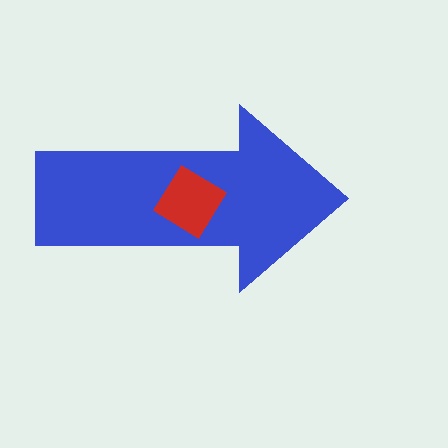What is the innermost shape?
The red diamond.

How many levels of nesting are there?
2.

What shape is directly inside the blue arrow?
The red diamond.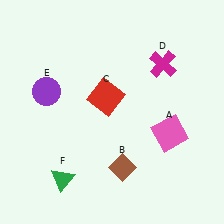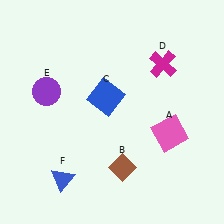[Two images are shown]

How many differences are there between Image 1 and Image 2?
There are 2 differences between the two images.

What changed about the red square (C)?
In Image 1, C is red. In Image 2, it changed to blue.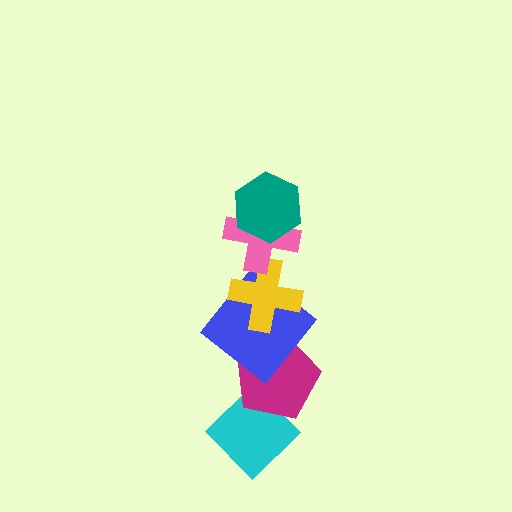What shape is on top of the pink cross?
The teal hexagon is on top of the pink cross.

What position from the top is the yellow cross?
The yellow cross is 3rd from the top.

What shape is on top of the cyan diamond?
The magenta pentagon is on top of the cyan diamond.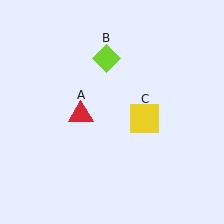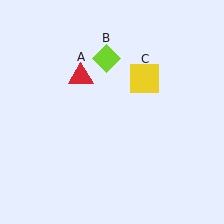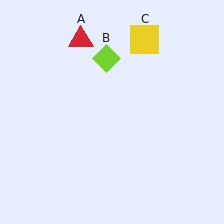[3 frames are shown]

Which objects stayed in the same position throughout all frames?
Lime diamond (object B) remained stationary.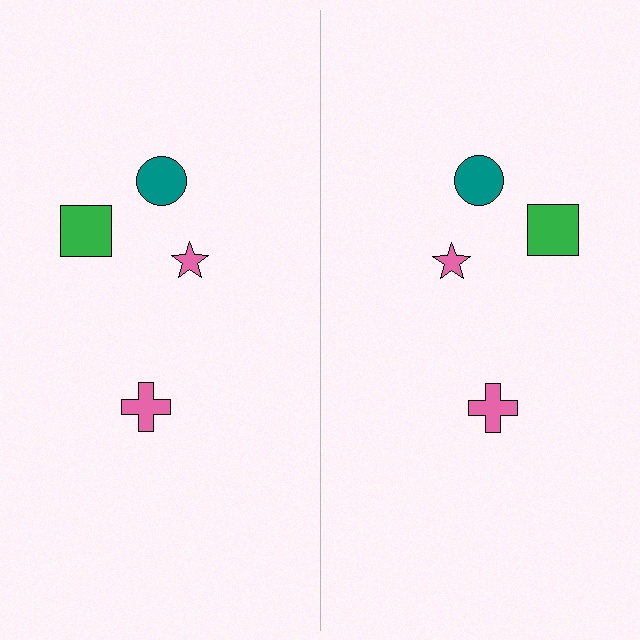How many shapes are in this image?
There are 8 shapes in this image.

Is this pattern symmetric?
Yes, this pattern has bilateral (reflection) symmetry.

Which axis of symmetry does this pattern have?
The pattern has a vertical axis of symmetry running through the center of the image.